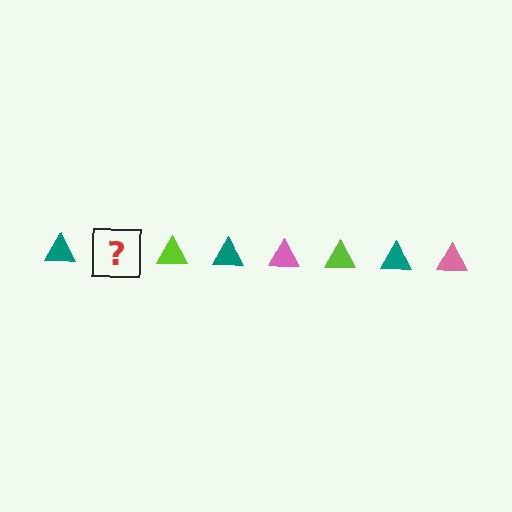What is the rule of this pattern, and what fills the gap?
The rule is that the pattern cycles through teal, pink, lime triangles. The gap should be filled with a pink triangle.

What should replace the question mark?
The question mark should be replaced with a pink triangle.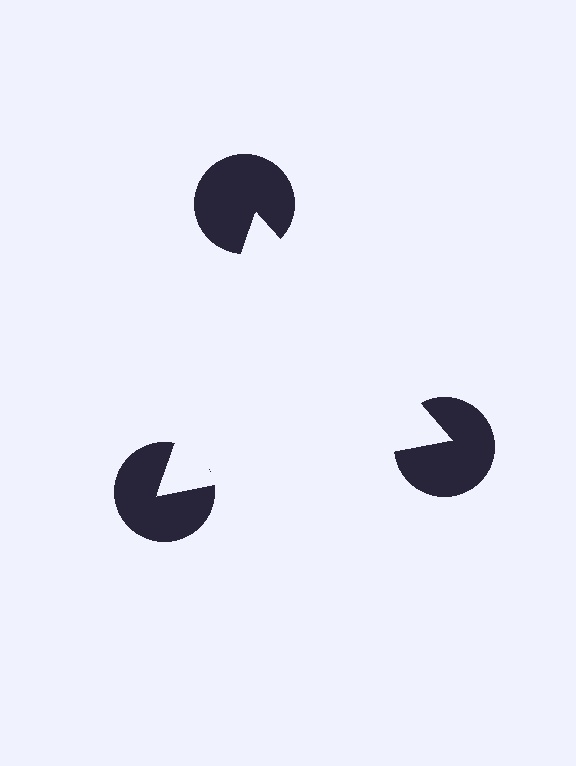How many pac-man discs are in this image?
There are 3 — one at each vertex of the illusory triangle.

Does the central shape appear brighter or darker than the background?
It typically appears slightly brighter than the background, even though no actual brightness change is drawn.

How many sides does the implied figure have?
3 sides.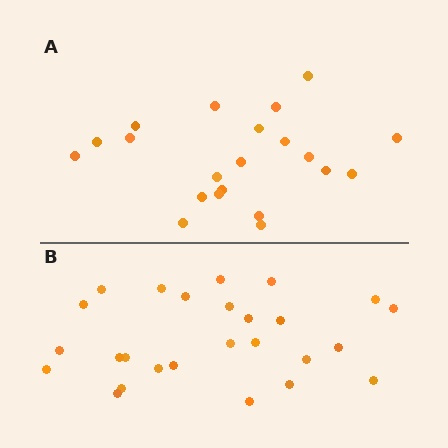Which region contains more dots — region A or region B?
Region B (the bottom region) has more dots.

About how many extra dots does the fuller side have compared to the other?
Region B has about 5 more dots than region A.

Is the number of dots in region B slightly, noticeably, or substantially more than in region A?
Region B has only slightly more — the two regions are fairly close. The ratio is roughly 1.2 to 1.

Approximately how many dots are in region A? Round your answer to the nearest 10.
About 20 dots. (The exact count is 21, which rounds to 20.)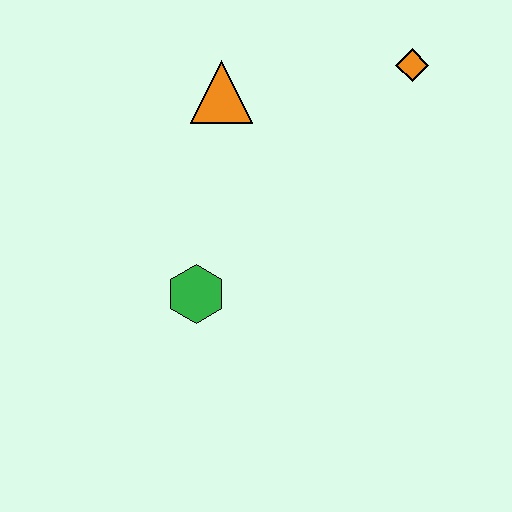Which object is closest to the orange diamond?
The orange triangle is closest to the orange diamond.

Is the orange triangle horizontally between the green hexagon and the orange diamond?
Yes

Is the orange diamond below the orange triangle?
No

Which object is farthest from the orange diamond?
The green hexagon is farthest from the orange diamond.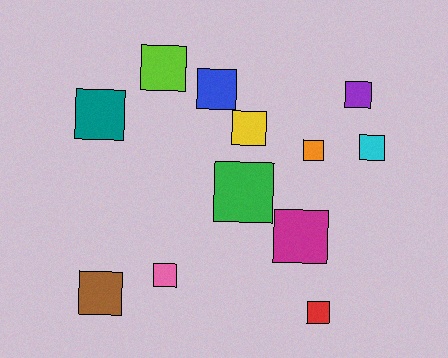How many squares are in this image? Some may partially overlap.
There are 12 squares.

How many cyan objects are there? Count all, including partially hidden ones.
There is 1 cyan object.